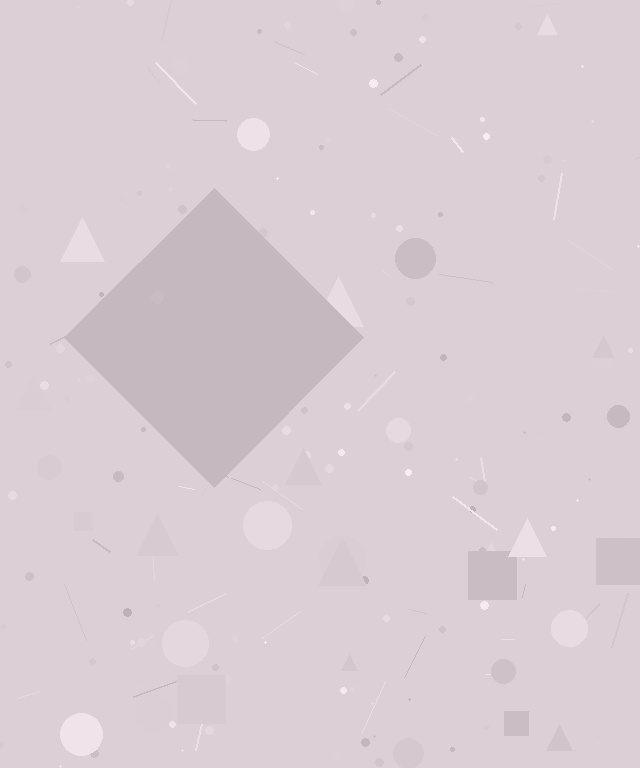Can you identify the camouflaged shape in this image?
The camouflaged shape is a diamond.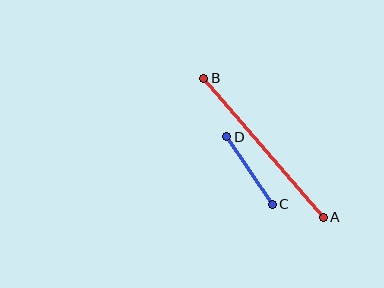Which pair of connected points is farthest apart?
Points A and B are farthest apart.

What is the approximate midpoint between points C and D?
The midpoint is at approximately (250, 170) pixels.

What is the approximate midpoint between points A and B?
The midpoint is at approximately (264, 148) pixels.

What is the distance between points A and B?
The distance is approximately 183 pixels.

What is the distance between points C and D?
The distance is approximately 81 pixels.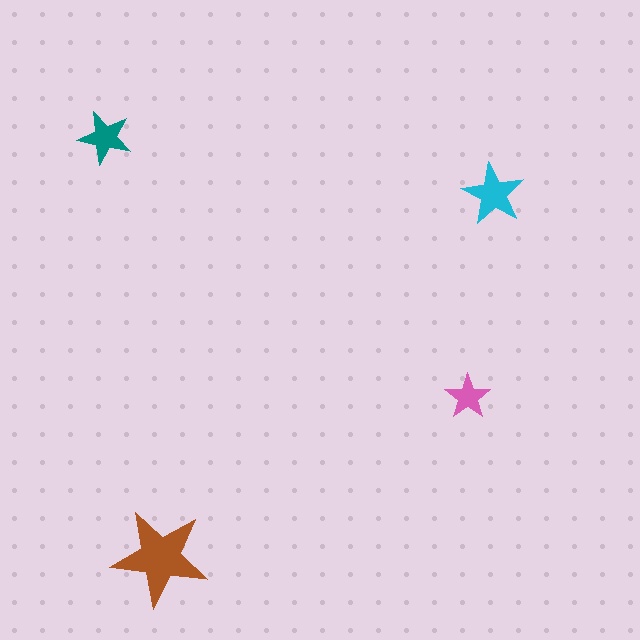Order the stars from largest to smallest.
the brown one, the cyan one, the teal one, the pink one.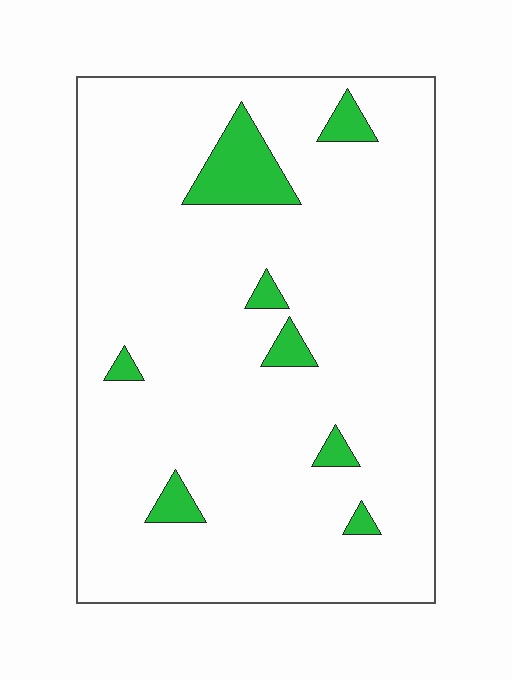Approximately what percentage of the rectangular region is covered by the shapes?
Approximately 10%.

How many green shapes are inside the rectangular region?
8.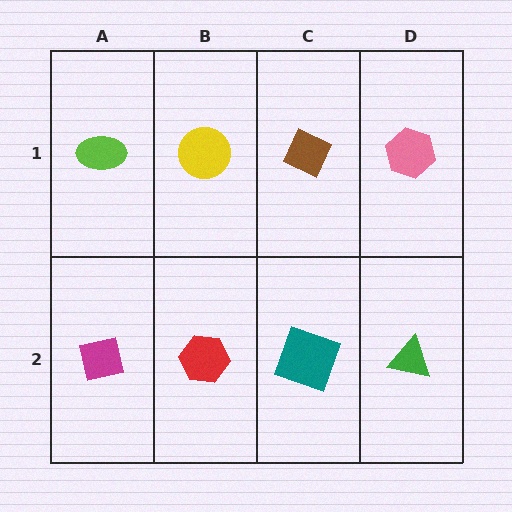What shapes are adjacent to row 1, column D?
A green triangle (row 2, column D), a brown diamond (row 1, column C).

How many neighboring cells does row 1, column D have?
2.